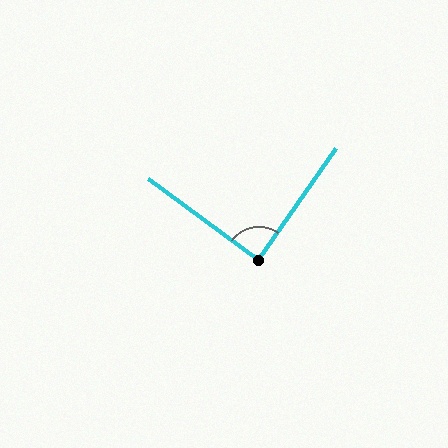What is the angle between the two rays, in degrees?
Approximately 88 degrees.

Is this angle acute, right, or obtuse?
It is approximately a right angle.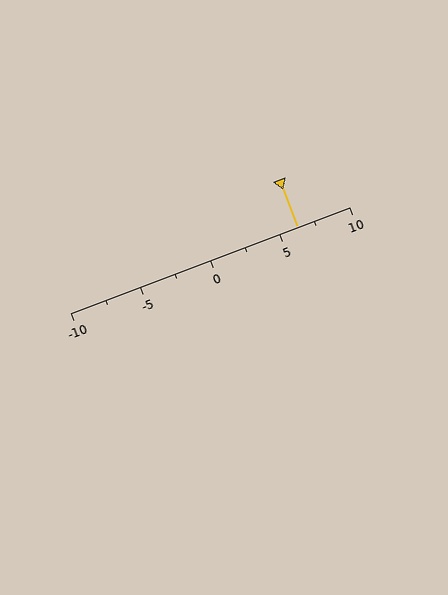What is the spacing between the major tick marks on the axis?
The major ticks are spaced 5 apart.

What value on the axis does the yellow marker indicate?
The marker indicates approximately 6.2.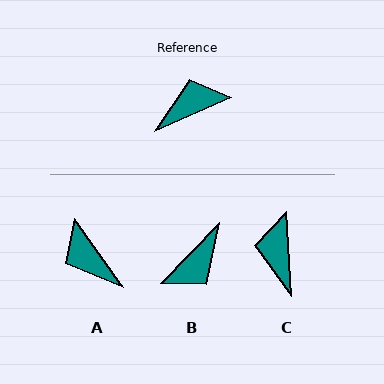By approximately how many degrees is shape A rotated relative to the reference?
Approximately 102 degrees counter-clockwise.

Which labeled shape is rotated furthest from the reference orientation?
B, about 157 degrees away.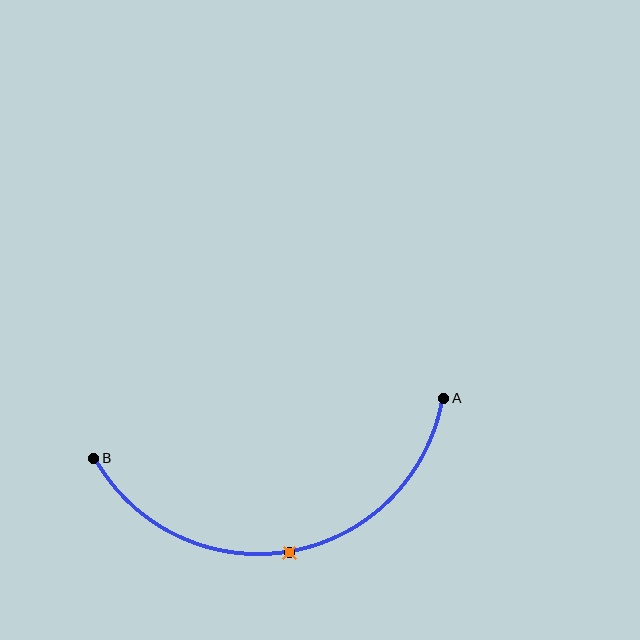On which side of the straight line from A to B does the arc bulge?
The arc bulges below the straight line connecting A and B.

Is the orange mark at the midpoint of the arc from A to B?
Yes. The orange mark lies on the arc at equal arc-length from both A and B — it is the arc midpoint.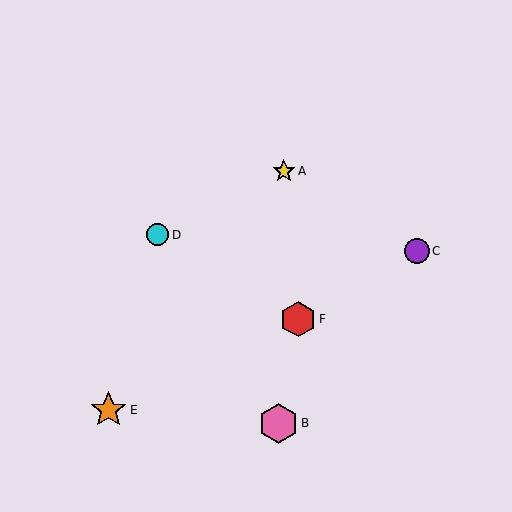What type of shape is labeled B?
Shape B is a pink hexagon.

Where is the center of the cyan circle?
The center of the cyan circle is at (158, 235).